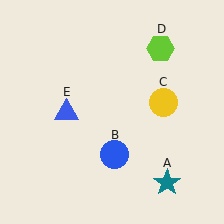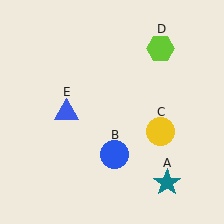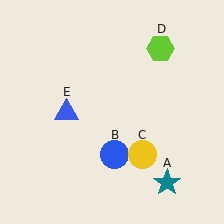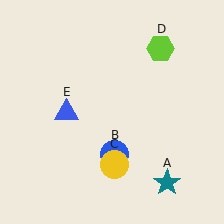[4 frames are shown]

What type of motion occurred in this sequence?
The yellow circle (object C) rotated clockwise around the center of the scene.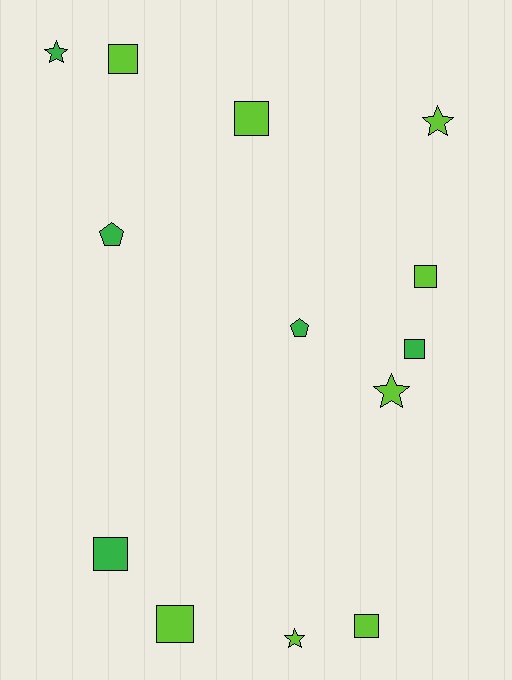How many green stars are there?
There is 1 green star.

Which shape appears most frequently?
Square, with 7 objects.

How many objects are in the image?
There are 13 objects.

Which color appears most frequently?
Lime, with 8 objects.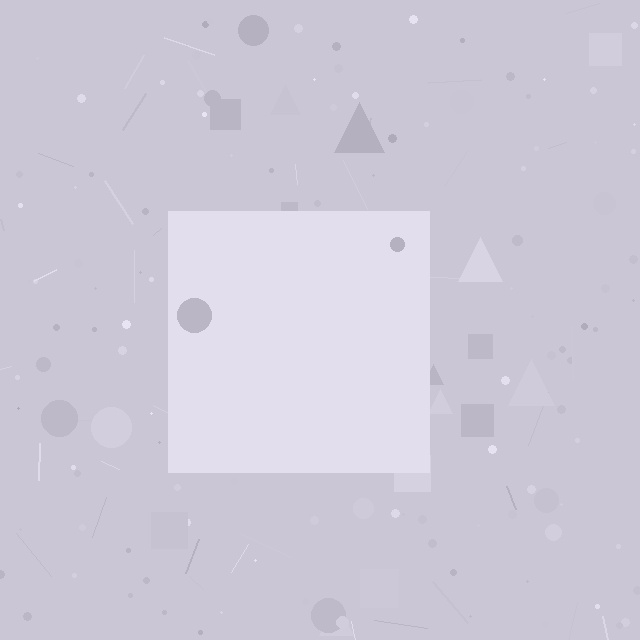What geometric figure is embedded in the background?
A square is embedded in the background.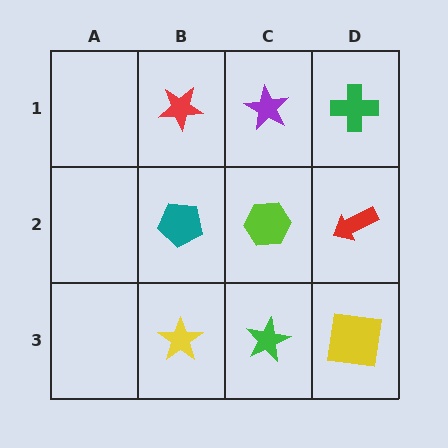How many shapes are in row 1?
3 shapes.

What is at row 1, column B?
A red star.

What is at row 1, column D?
A green cross.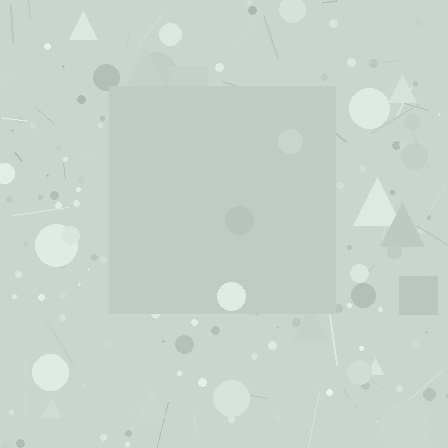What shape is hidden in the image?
A square is hidden in the image.